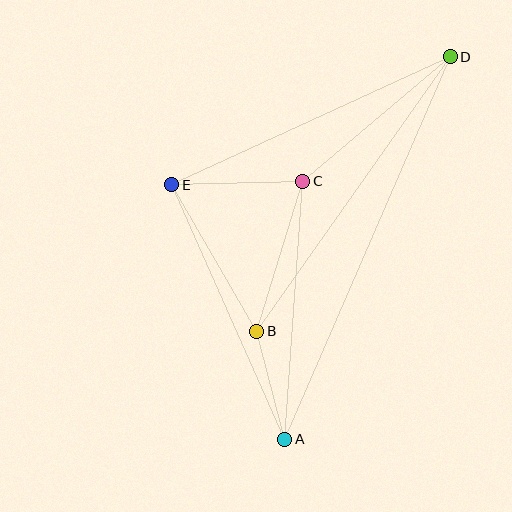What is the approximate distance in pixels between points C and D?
The distance between C and D is approximately 193 pixels.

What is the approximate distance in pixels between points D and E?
The distance between D and E is approximately 307 pixels.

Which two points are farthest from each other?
Points A and D are farthest from each other.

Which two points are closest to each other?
Points A and B are closest to each other.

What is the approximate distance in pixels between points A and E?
The distance between A and E is approximately 278 pixels.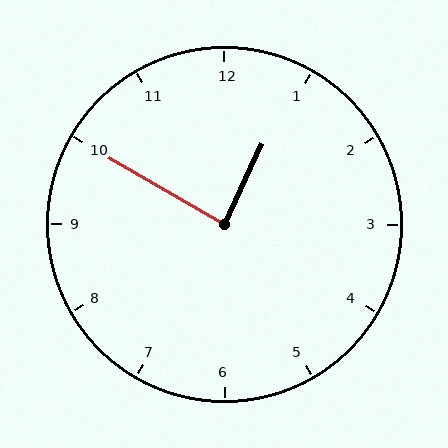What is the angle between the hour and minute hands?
Approximately 85 degrees.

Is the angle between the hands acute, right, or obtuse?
It is right.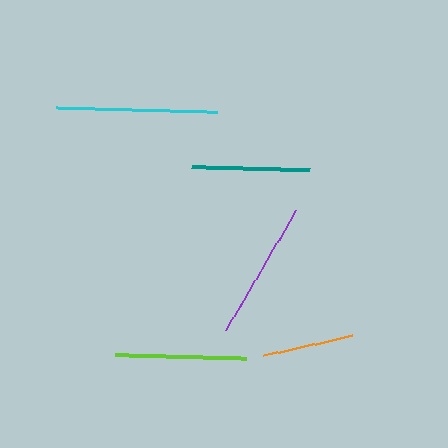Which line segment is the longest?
The cyan line is the longest at approximately 162 pixels.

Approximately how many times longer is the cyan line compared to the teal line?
The cyan line is approximately 1.4 times the length of the teal line.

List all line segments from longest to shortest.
From longest to shortest: cyan, purple, lime, teal, orange.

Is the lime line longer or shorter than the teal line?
The lime line is longer than the teal line.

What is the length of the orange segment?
The orange segment is approximately 92 pixels long.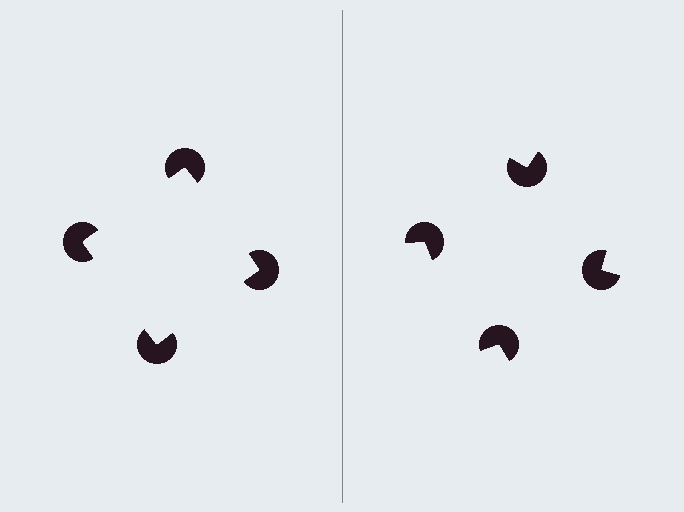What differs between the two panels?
The pac-man discs are positioned identically on both sides; only the wedge orientations differ. On the left they align to a square; on the right they are misaligned.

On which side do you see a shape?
An illusory square appears on the left side. On the right side the wedge cuts are rotated, so no coherent shape forms.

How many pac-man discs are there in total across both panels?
8 — 4 on each side.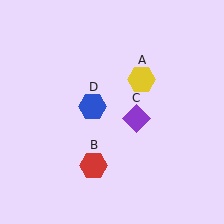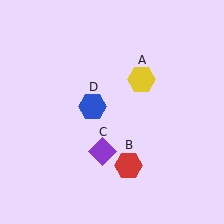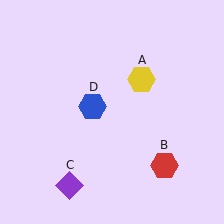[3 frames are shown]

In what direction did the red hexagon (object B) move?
The red hexagon (object B) moved right.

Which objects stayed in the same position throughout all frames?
Yellow hexagon (object A) and blue hexagon (object D) remained stationary.